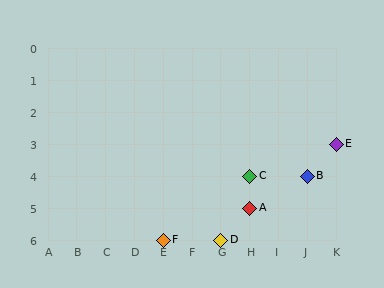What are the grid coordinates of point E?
Point E is at grid coordinates (K, 3).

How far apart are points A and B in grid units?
Points A and B are 2 columns and 1 row apart (about 2.2 grid units diagonally).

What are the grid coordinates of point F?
Point F is at grid coordinates (E, 6).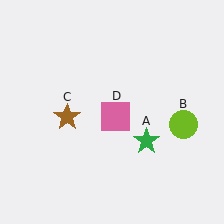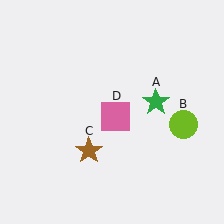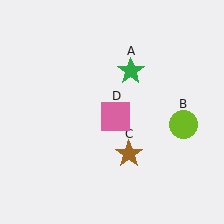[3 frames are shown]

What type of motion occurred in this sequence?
The green star (object A), brown star (object C) rotated counterclockwise around the center of the scene.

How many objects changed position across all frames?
2 objects changed position: green star (object A), brown star (object C).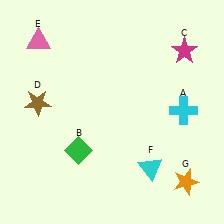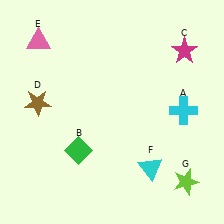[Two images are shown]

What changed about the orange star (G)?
In Image 1, G is orange. In Image 2, it changed to lime.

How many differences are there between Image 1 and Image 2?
There is 1 difference between the two images.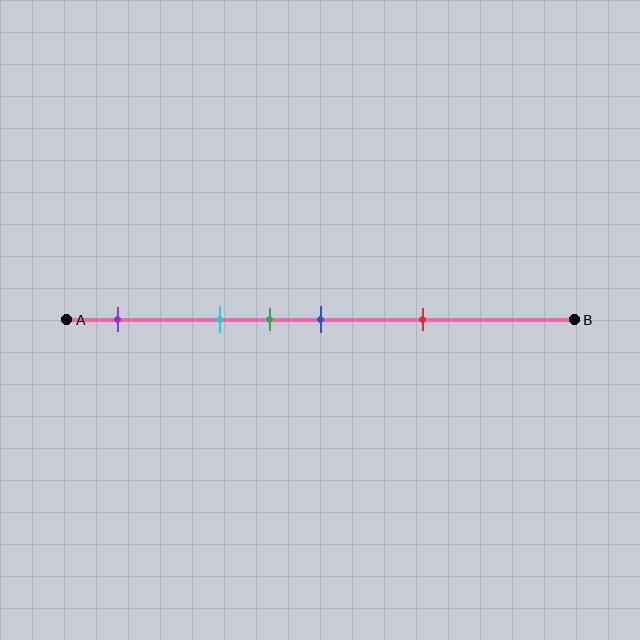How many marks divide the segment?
There are 5 marks dividing the segment.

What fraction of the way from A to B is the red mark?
The red mark is approximately 70% (0.7) of the way from A to B.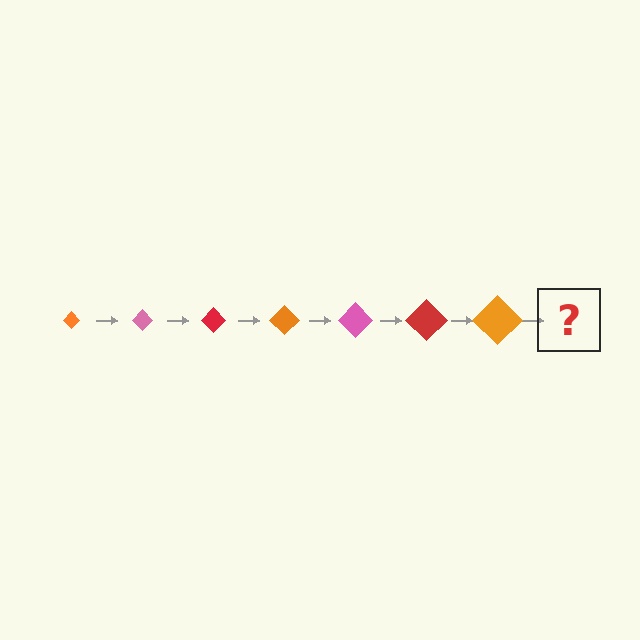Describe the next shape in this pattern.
It should be a pink diamond, larger than the previous one.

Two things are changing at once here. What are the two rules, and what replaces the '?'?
The two rules are that the diamond grows larger each step and the color cycles through orange, pink, and red. The '?' should be a pink diamond, larger than the previous one.